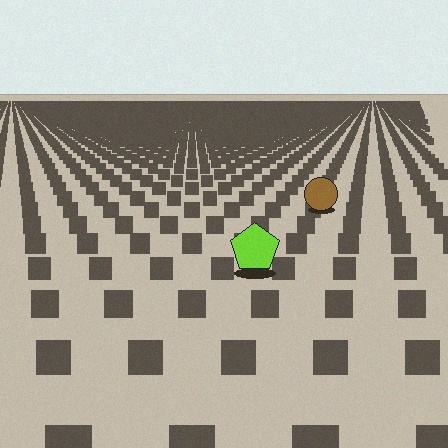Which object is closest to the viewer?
The lime pentagon is closest. The texture marks near it are larger and more spread out.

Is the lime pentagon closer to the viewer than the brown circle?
Yes. The lime pentagon is closer — you can tell from the texture gradient: the ground texture is coarser near it.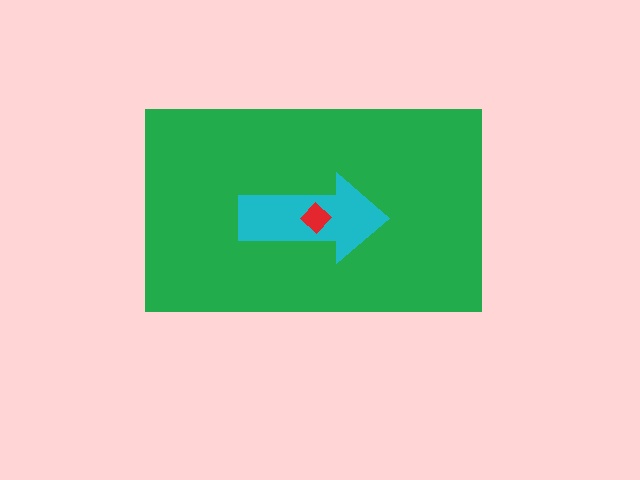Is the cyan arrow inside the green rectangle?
Yes.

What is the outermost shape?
The green rectangle.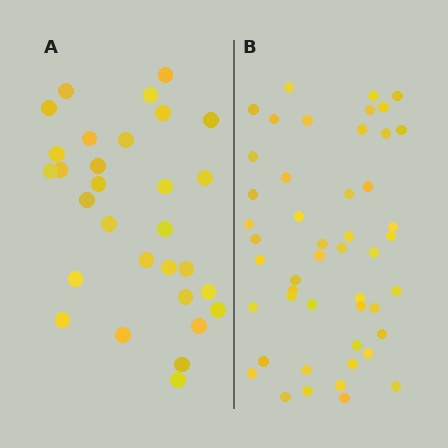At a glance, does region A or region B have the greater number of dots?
Region B (the right region) has more dots.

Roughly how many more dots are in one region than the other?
Region B has approximately 20 more dots than region A.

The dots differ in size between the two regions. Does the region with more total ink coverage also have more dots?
No. Region A has more total ink coverage because its dots are larger, but region B actually contains more individual dots. Total area can be misleading — the number of items is what matters here.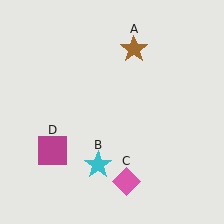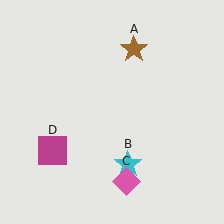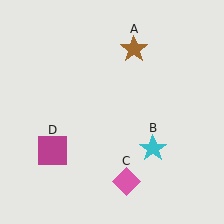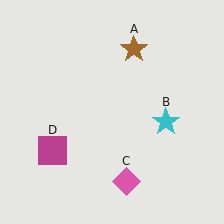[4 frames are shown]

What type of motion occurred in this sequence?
The cyan star (object B) rotated counterclockwise around the center of the scene.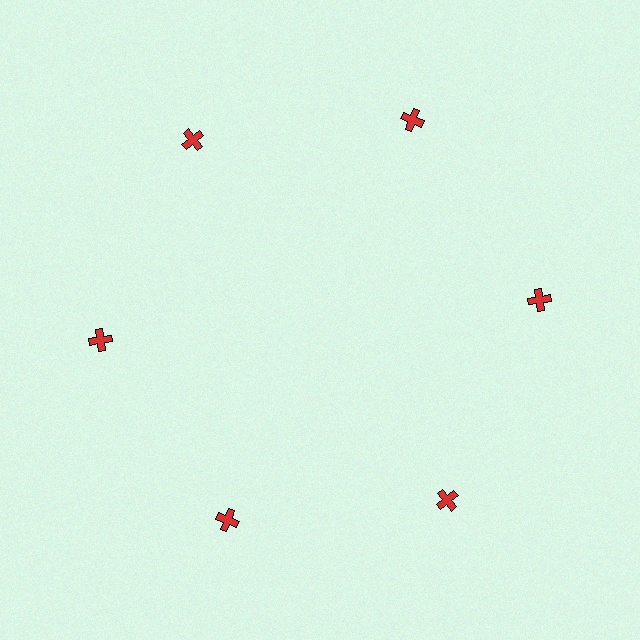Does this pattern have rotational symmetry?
Yes, this pattern has 6-fold rotational symmetry. It looks the same after rotating 60 degrees around the center.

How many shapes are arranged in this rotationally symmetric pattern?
There are 6 shapes, arranged in 6 groups of 1.